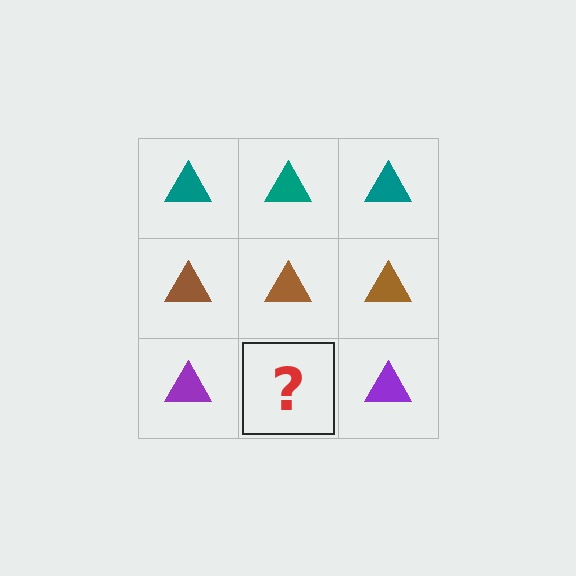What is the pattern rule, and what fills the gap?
The rule is that each row has a consistent color. The gap should be filled with a purple triangle.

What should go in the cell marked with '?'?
The missing cell should contain a purple triangle.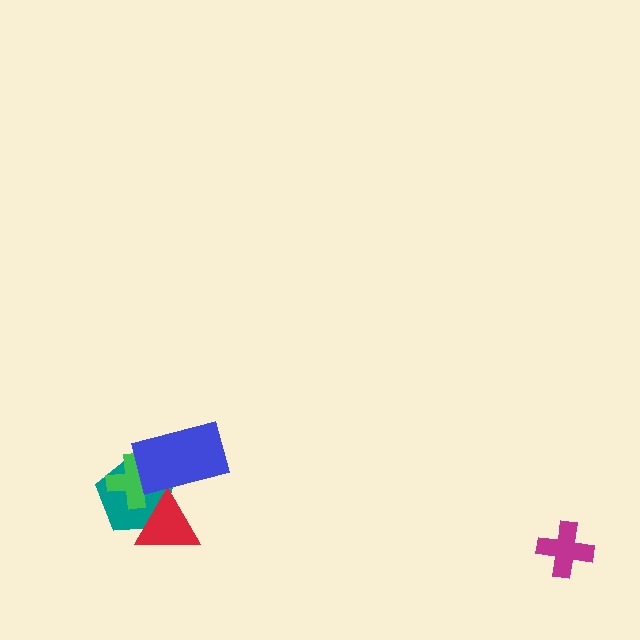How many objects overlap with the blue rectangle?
3 objects overlap with the blue rectangle.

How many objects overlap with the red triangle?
3 objects overlap with the red triangle.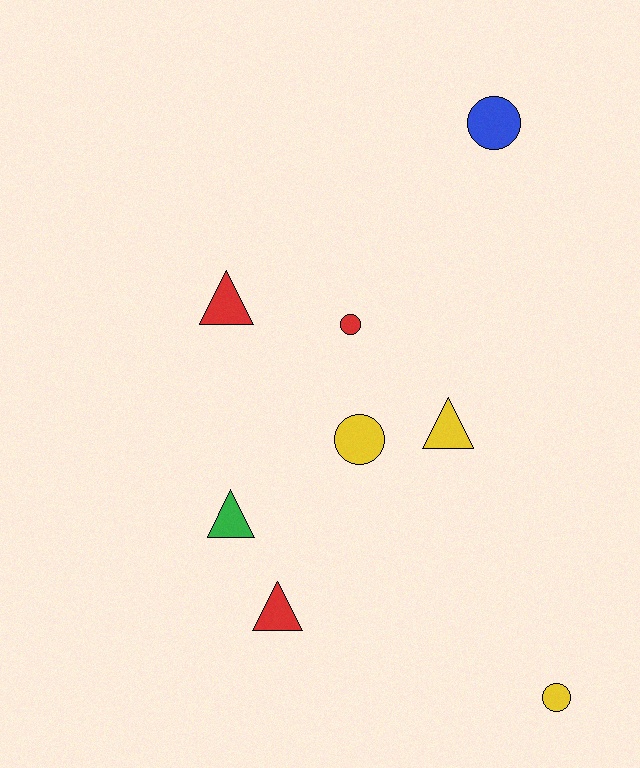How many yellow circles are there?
There are 2 yellow circles.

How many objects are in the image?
There are 8 objects.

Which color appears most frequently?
Red, with 3 objects.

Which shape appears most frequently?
Triangle, with 4 objects.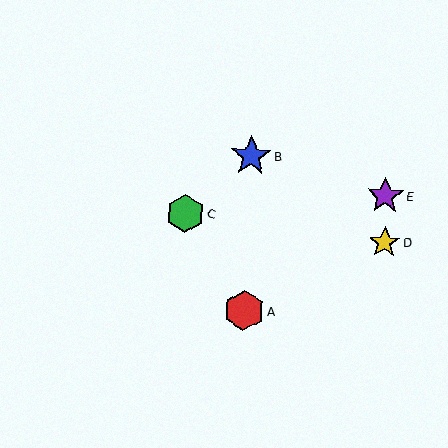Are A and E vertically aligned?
No, A is at x≈244 and E is at x≈385.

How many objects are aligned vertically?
2 objects (A, B) are aligned vertically.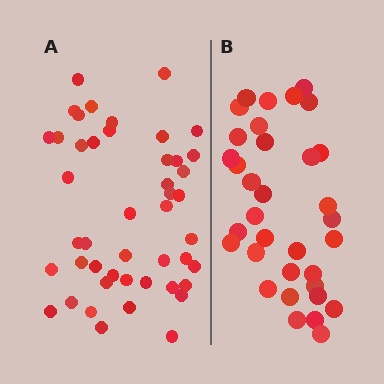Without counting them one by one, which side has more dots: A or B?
Region A (the left region) has more dots.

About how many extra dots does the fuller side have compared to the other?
Region A has roughly 12 or so more dots than region B.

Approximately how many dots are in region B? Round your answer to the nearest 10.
About 30 dots. (The exact count is 34, which rounds to 30.)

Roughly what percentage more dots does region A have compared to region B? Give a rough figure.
About 35% more.